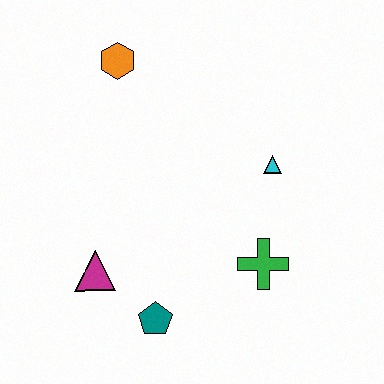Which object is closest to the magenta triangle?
The teal pentagon is closest to the magenta triangle.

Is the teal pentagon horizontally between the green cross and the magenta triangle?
Yes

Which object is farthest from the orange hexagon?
The teal pentagon is farthest from the orange hexagon.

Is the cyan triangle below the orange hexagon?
Yes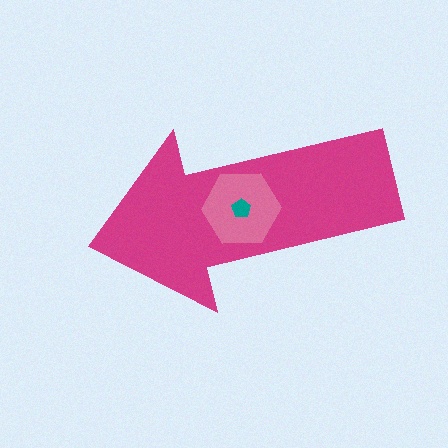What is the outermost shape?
The magenta arrow.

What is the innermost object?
The teal pentagon.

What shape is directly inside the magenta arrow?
The pink hexagon.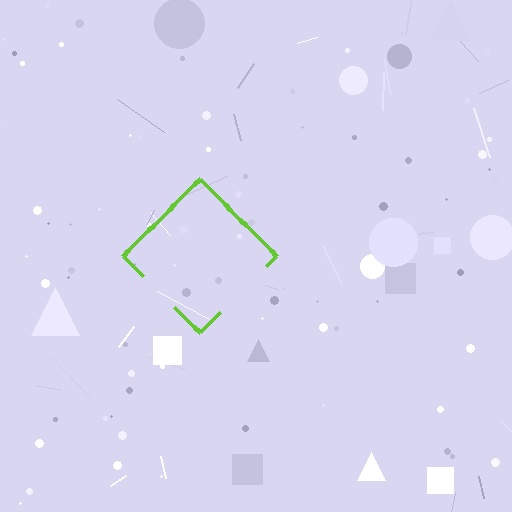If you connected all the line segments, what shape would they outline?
They would outline a diamond.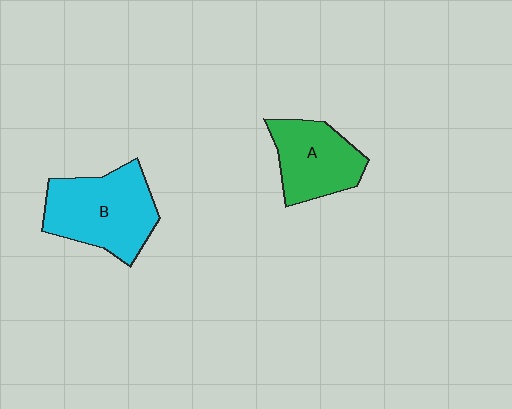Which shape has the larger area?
Shape B (cyan).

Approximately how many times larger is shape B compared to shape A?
Approximately 1.3 times.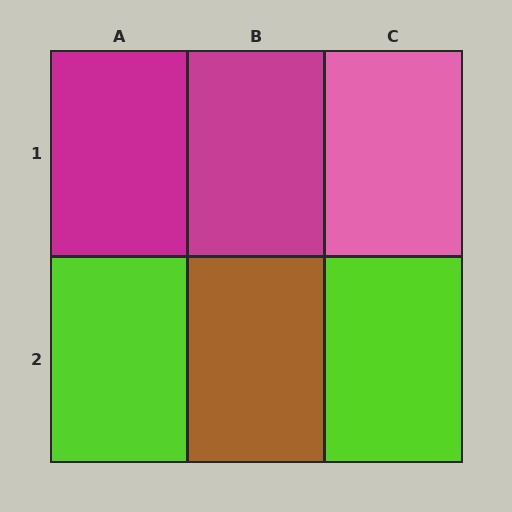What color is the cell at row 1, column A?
Magenta.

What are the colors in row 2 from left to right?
Lime, brown, lime.